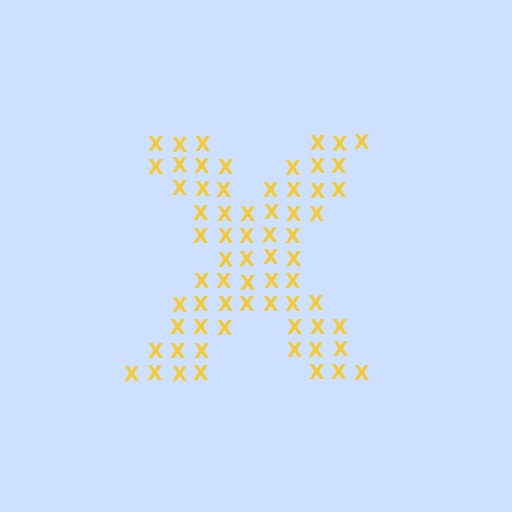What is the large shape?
The large shape is the letter X.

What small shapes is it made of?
It is made of small letter X's.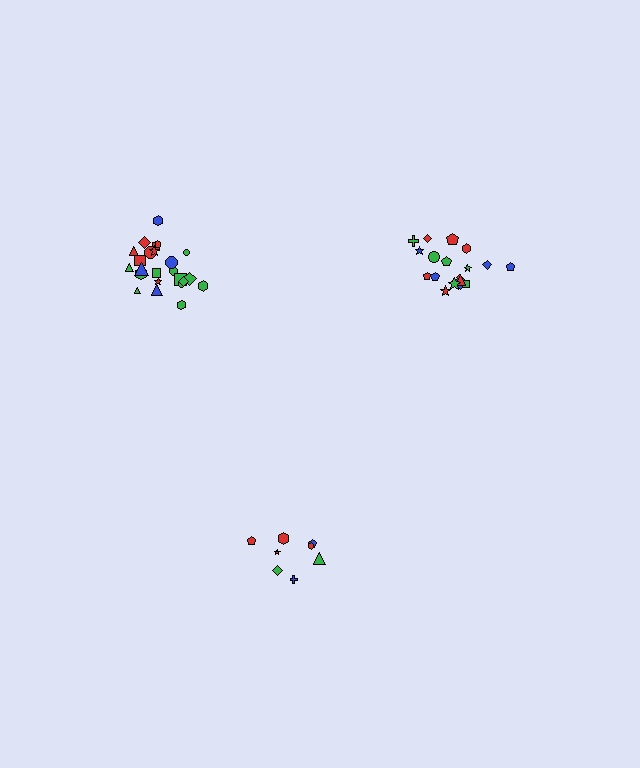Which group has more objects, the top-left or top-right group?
The top-left group.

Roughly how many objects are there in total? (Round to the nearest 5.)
Roughly 50 objects in total.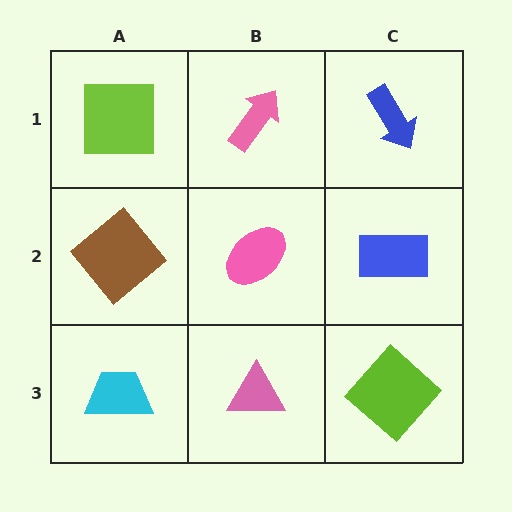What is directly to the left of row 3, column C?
A pink triangle.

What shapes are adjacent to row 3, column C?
A blue rectangle (row 2, column C), a pink triangle (row 3, column B).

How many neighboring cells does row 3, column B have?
3.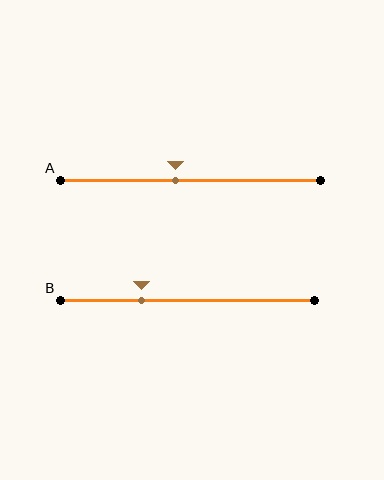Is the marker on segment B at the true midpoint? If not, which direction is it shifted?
No, the marker on segment B is shifted to the left by about 18% of the segment length.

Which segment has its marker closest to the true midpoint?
Segment A has its marker closest to the true midpoint.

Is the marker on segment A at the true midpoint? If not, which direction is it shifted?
No, the marker on segment A is shifted to the left by about 6% of the segment length.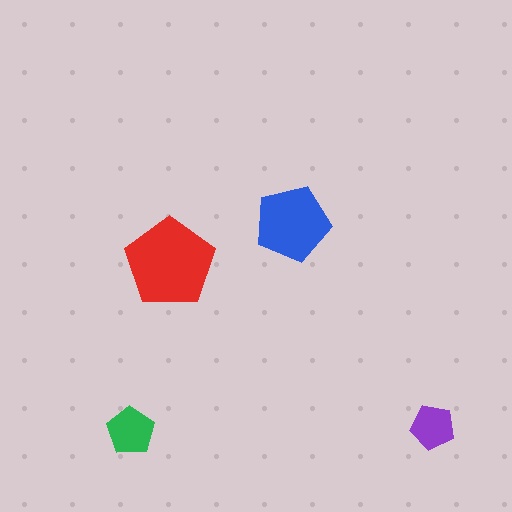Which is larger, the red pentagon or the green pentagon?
The red one.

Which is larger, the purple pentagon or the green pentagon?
The green one.